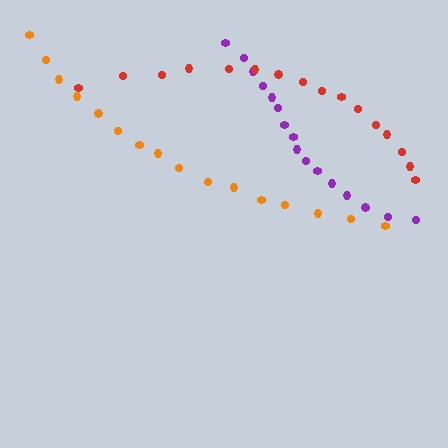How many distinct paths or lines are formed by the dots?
There are 3 distinct paths.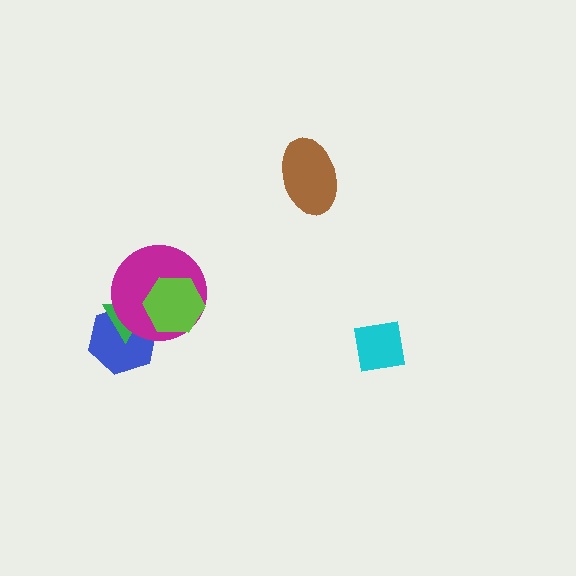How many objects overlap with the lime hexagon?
2 objects overlap with the lime hexagon.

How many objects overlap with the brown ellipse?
0 objects overlap with the brown ellipse.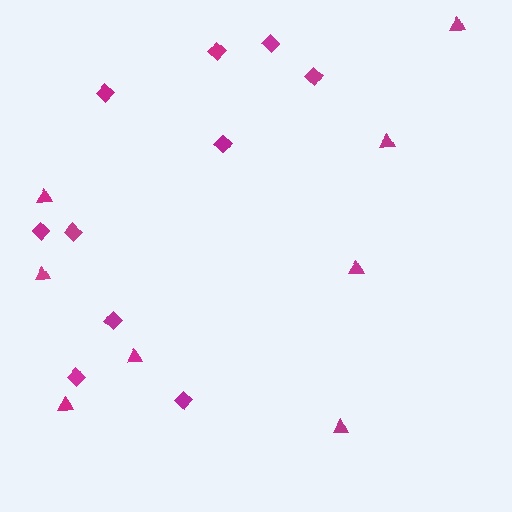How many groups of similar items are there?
There are 2 groups: one group of diamonds (10) and one group of triangles (8).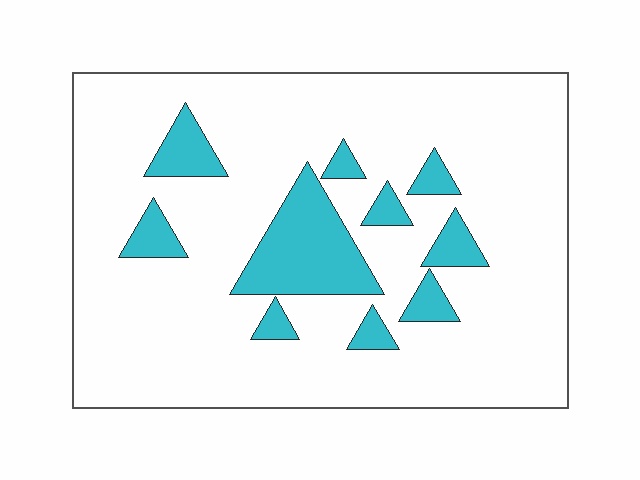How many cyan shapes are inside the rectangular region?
10.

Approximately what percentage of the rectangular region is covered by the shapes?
Approximately 15%.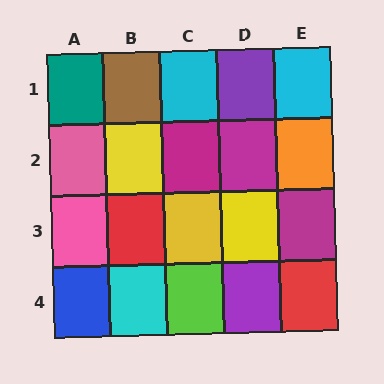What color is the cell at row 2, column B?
Yellow.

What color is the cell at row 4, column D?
Purple.